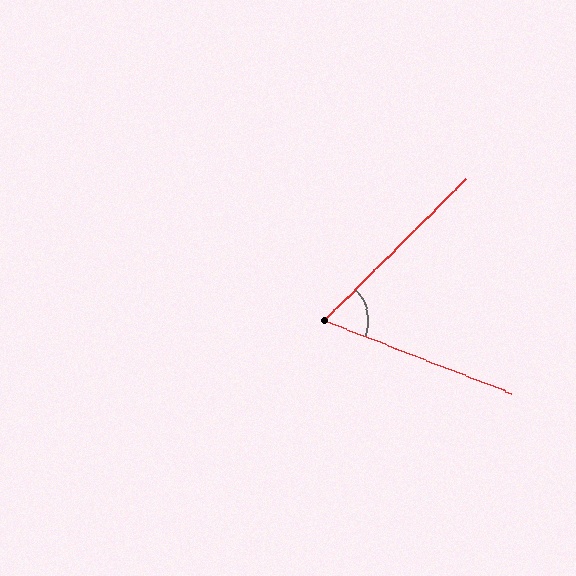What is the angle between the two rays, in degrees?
Approximately 66 degrees.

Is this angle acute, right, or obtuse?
It is acute.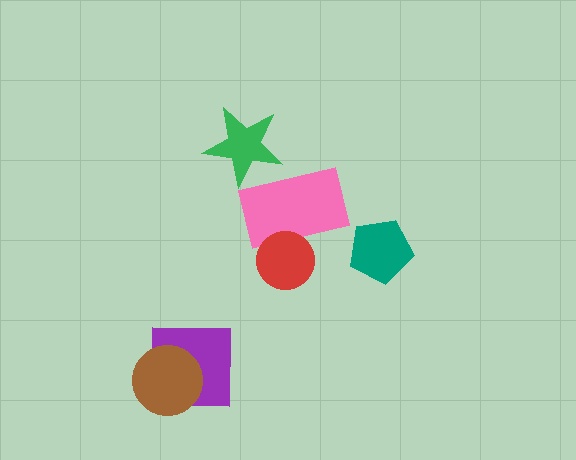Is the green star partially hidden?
Yes, it is partially covered by another shape.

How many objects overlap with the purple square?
1 object overlaps with the purple square.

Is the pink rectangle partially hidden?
Yes, it is partially covered by another shape.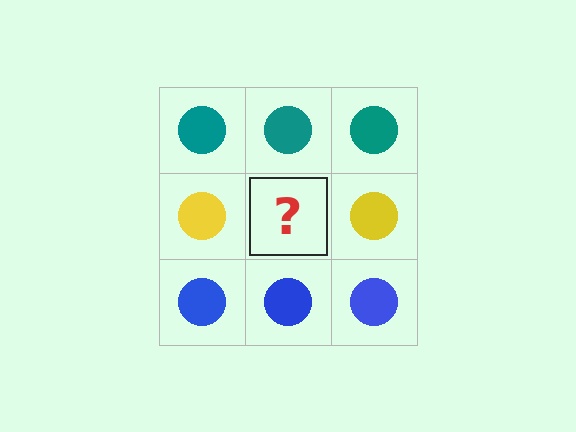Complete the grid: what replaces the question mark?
The question mark should be replaced with a yellow circle.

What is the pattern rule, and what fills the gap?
The rule is that each row has a consistent color. The gap should be filled with a yellow circle.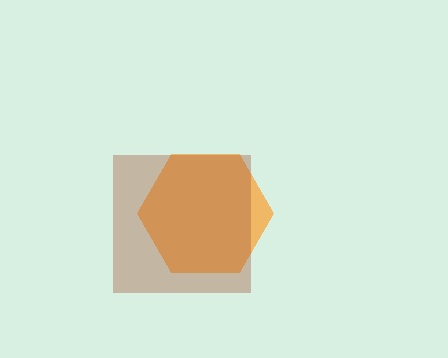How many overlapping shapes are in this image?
There are 2 overlapping shapes in the image.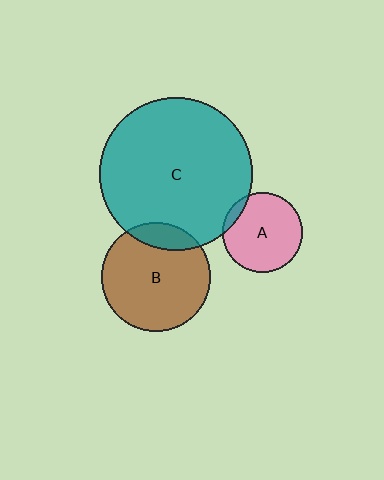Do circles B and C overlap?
Yes.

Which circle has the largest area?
Circle C (teal).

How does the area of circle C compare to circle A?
Approximately 3.6 times.